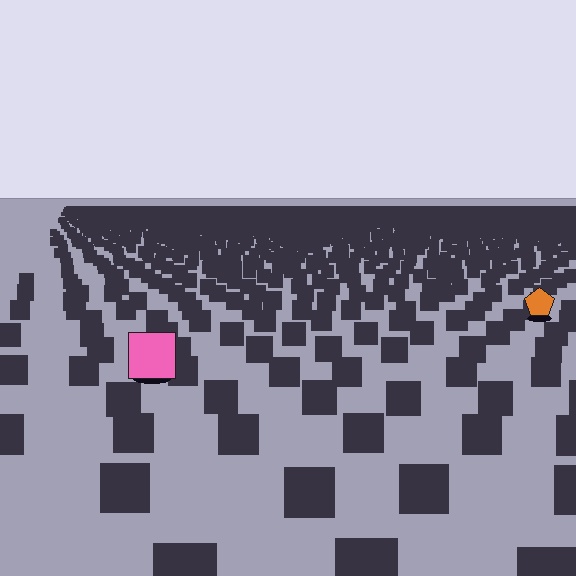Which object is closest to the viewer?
The pink square is closest. The texture marks near it are larger and more spread out.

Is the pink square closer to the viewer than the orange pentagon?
Yes. The pink square is closer — you can tell from the texture gradient: the ground texture is coarser near it.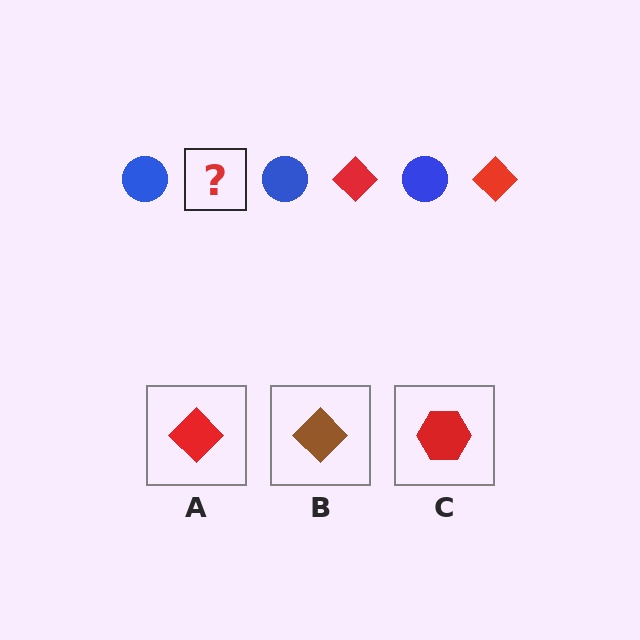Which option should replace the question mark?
Option A.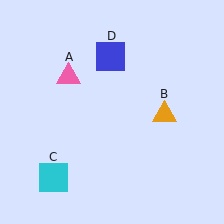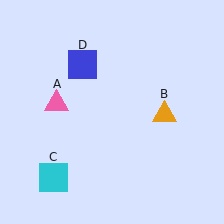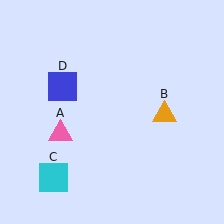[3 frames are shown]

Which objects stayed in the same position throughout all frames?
Orange triangle (object B) and cyan square (object C) remained stationary.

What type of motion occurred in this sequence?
The pink triangle (object A), blue square (object D) rotated counterclockwise around the center of the scene.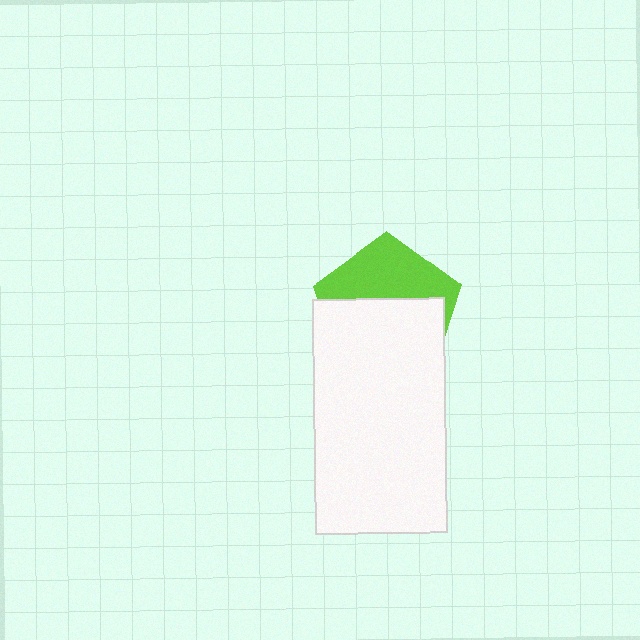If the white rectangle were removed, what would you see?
You would see the complete lime pentagon.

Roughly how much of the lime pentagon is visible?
A small part of it is visible (roughly 42%).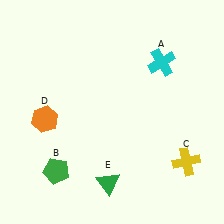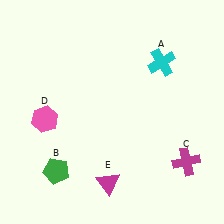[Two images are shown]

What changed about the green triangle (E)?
In Image 1, E is green. In Image 2, it changed to magenta.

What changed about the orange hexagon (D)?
In Image 1, D is orange. In Image 2, it changed to pink.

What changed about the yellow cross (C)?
In Image 1, C is yellow. In Image 2, it changed to magenta.